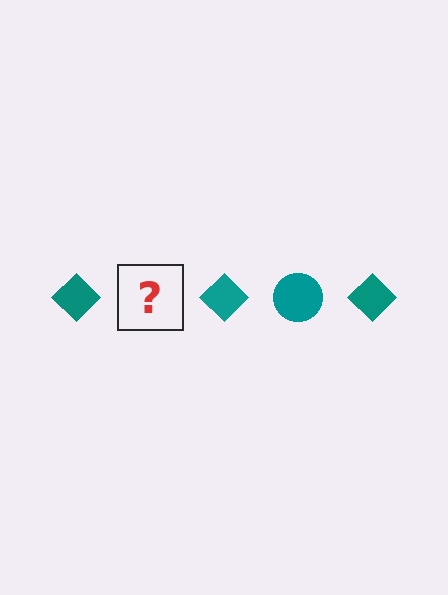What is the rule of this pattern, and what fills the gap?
The rule is that the pattern cycles through diamond, circle shapes in teal. The gap should be filled with a teal circle.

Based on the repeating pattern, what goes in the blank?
The blank should be a teal circle.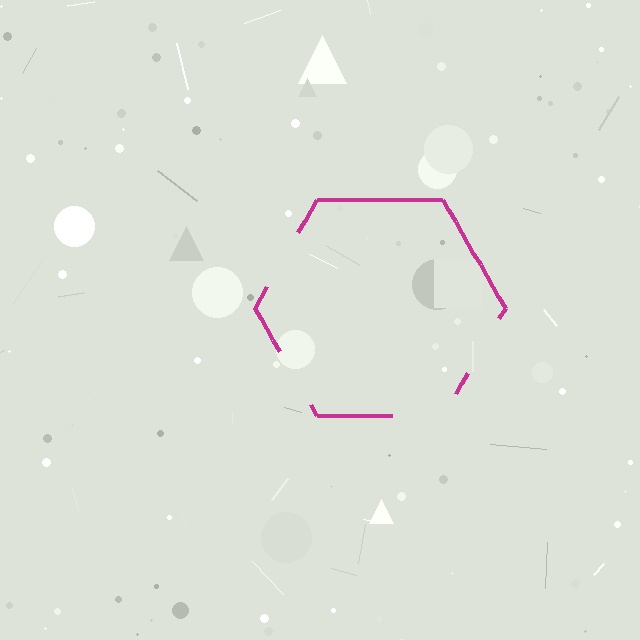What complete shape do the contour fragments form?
The contour fragments form a hexagon.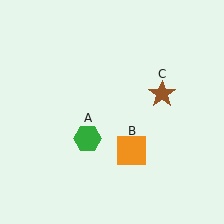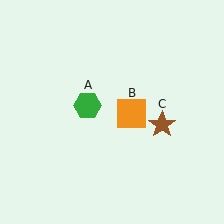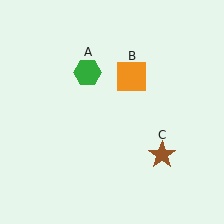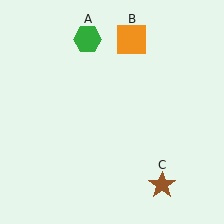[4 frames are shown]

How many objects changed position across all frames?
3 objects changed position: green hexagon (object A), orange square (object B), brown star (object C).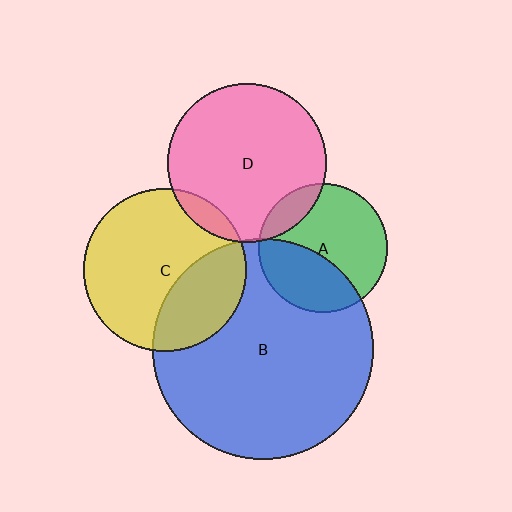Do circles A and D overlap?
Yes.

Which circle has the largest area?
Circle B (blue).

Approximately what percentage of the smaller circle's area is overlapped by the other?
Approximately 15%.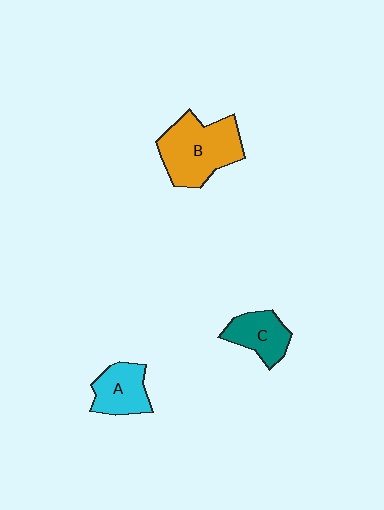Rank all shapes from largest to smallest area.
From largest to smallest: B (orange), A (cyan), C (teal).